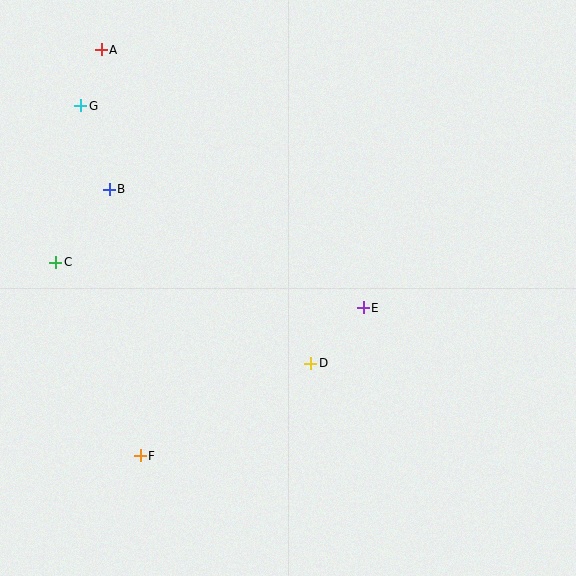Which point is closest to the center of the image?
Point E at (363, 308) is closest to the center.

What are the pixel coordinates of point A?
Point A is at (101, 50).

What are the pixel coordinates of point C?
Point C is at (56, 262).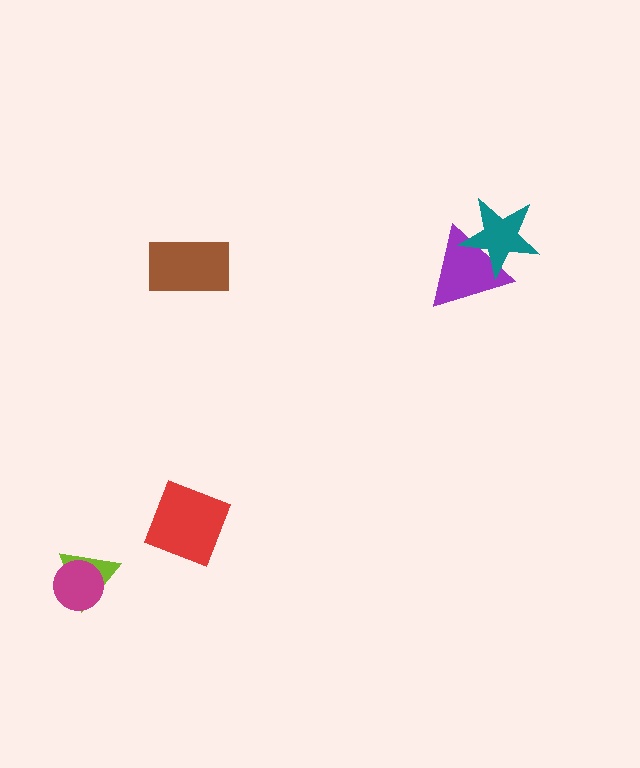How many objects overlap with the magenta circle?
1 object overlaps with the magenta circle.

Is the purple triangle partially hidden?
Yes, it is partially covered by another shape.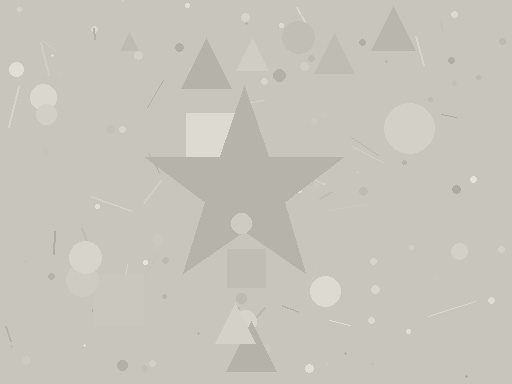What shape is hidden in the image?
A star is hidden in the image.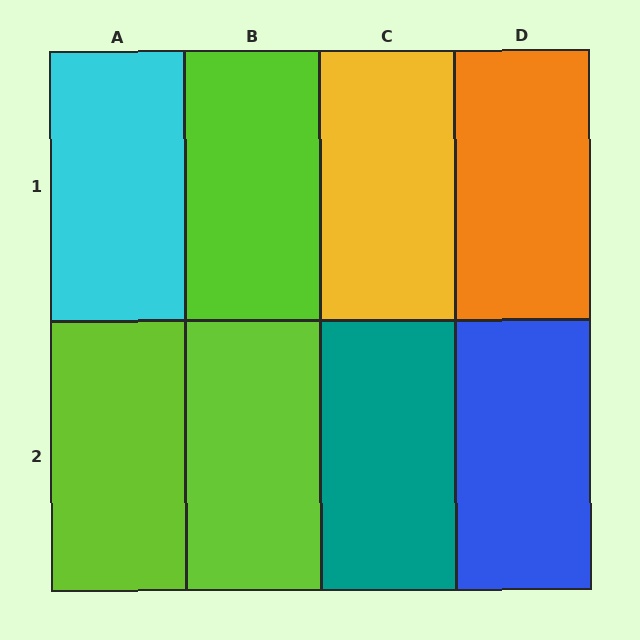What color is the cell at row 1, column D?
Orange.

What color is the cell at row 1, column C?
Yellow.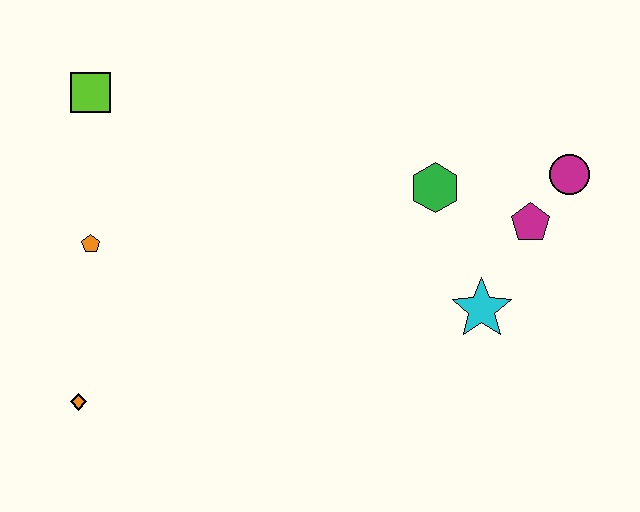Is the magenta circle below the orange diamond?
No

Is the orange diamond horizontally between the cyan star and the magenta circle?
No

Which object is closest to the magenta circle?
The magenta pentagon is closest to the magenta circle.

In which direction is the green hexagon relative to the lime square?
The green hexagon is to the right of the lime square.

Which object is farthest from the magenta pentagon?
The orange diamond is farthest from the magenta pentagon.